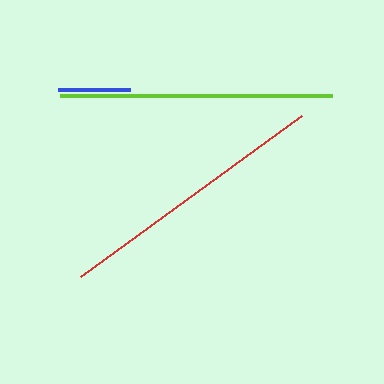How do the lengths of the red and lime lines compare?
The red and lime lines are approximately the same length.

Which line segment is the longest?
The red line is the longest at approximately 273 pixels.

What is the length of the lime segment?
The lime segment is approximately 272 pixels long.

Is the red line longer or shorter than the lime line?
The red line is longer than the lime line.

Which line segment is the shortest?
The blue line is the shortest at approximately 73 pixels.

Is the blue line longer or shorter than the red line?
The red line is longer than the blue line.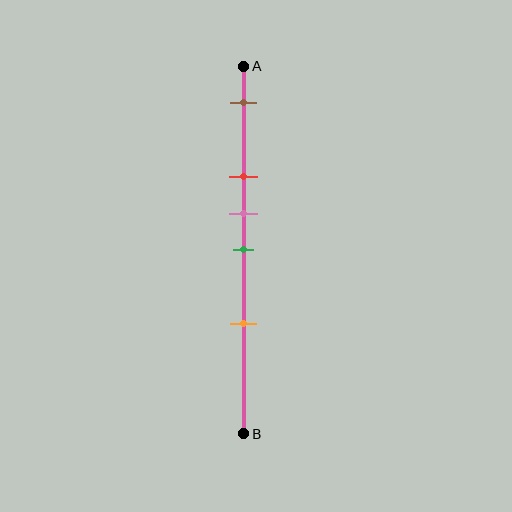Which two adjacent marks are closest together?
The pink and green marks are the closest adjacent pair.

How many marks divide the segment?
There are 5 marks dividing the segment.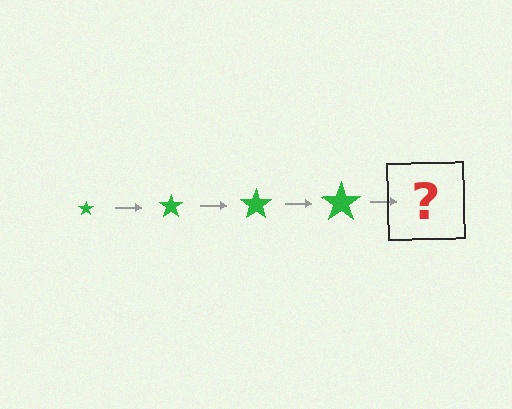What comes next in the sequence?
The next element should be a green star, larger than the previous one.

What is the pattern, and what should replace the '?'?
The pattern is that the star gets progressively larger each step. The '?' should be a green star, larger than the previous one.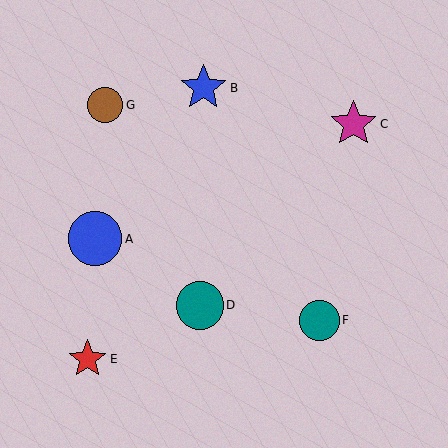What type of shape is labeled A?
Shape A is a blue circle.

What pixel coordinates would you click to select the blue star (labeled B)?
Click at (203, 88) to select the blue star B.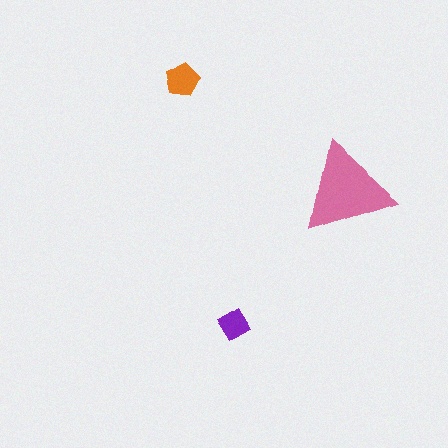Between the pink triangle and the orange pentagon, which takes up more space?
The pink triangle.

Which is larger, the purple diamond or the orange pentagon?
The orange pentagon.